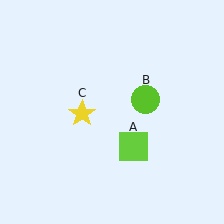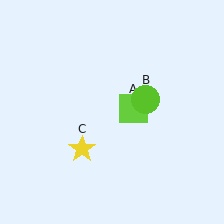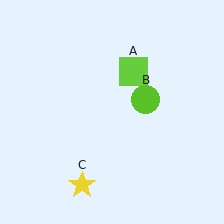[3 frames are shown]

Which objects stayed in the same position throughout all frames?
Lime circle (object B) remained stationary.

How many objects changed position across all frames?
2 objects changed position: lime square (object A), yellow star (object C).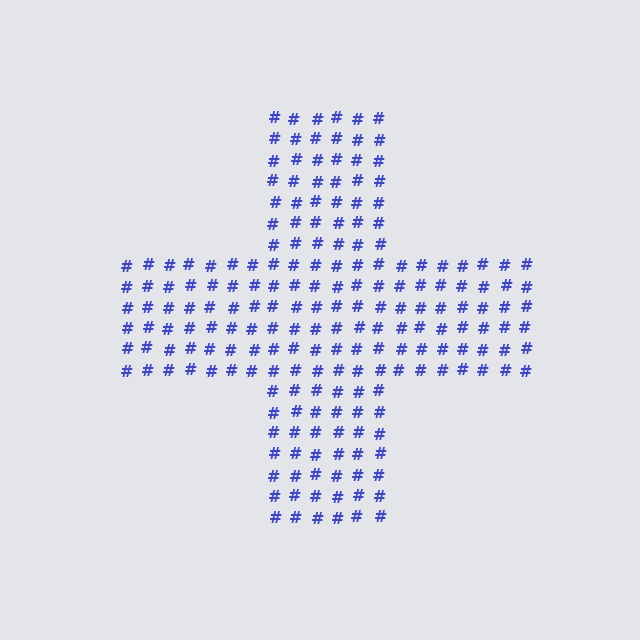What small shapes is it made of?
It is made of small hash symbols.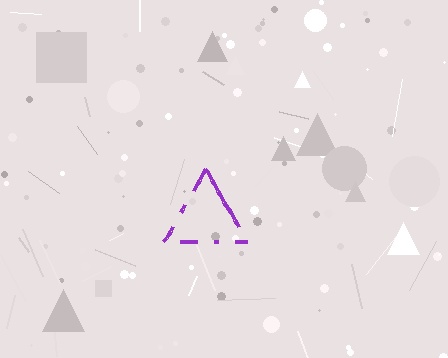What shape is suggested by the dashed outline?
The dashed outline suggests a triangle.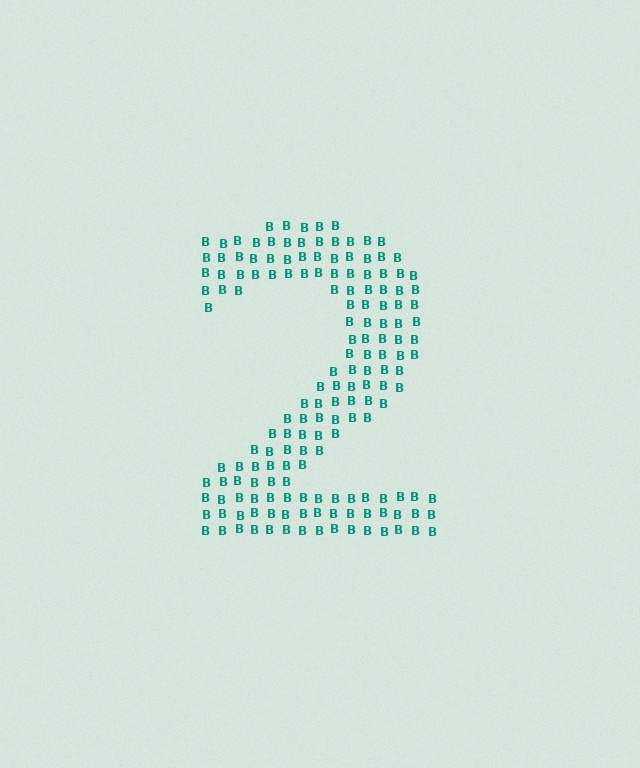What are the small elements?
The small elements are letter B's.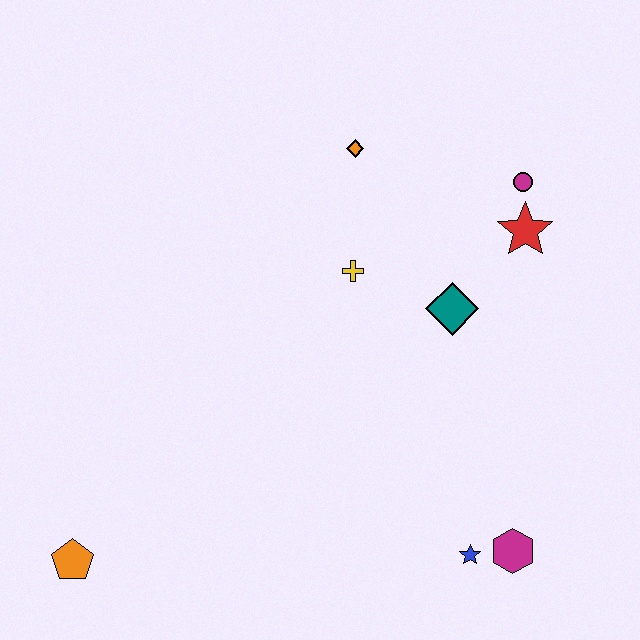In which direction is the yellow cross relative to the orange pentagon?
The yellow cross is above the orange pentagon.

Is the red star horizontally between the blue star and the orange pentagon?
No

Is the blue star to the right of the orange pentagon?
Yes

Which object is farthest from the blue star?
The orange diamond is farthest from the blue star.